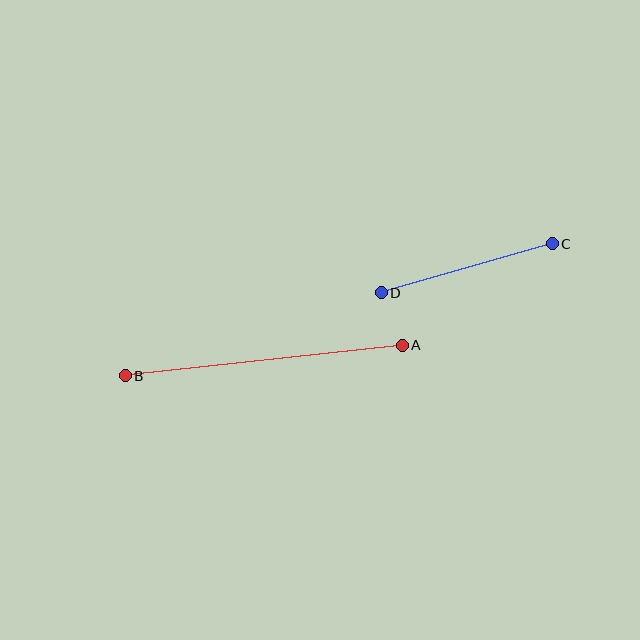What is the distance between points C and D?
The distance is approximately 178 pixels.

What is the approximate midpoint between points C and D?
The midpoint is at approximately (467, 268) pixels.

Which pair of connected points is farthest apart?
Points A and B are farthest apart.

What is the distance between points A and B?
The distance is approximately 279 pixels.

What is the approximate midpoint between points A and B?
The midpoint is at approximately (264, 360) pixels.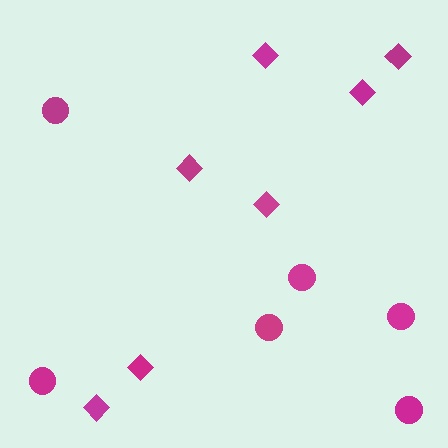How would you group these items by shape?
There are 2 groups: one group of diamonds (7) and one group of circles (6).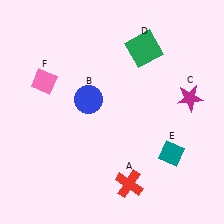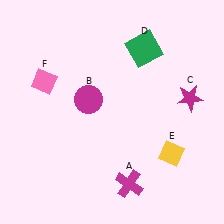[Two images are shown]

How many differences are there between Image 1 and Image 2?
There are 3 differences between the two images.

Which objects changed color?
A changed from red to magenta. B changed from blue to magenta. E changed from teal to yellow.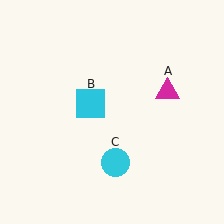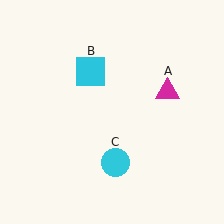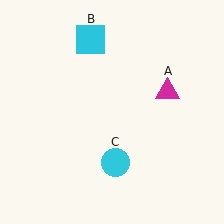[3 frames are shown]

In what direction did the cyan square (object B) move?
The cyan square (object B) moved up.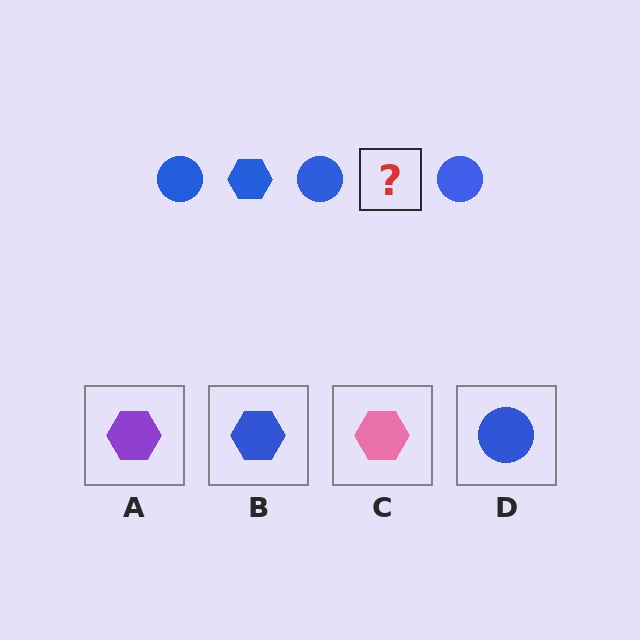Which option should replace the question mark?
Option B.